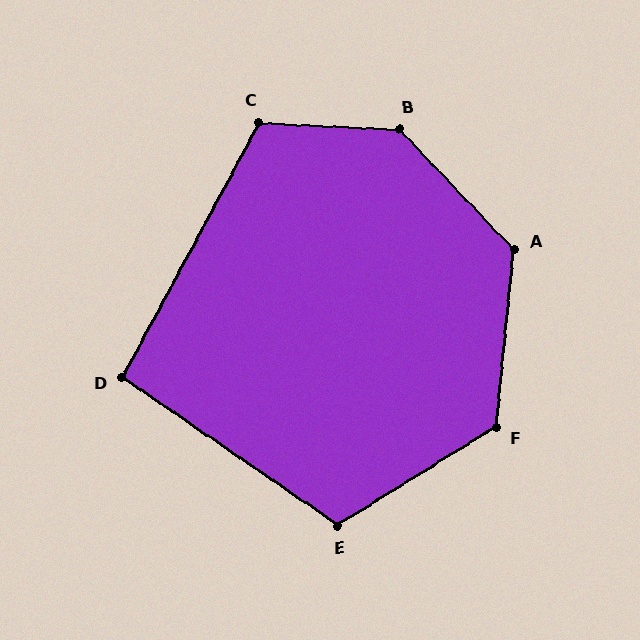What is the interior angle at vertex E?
Approximately 114 degrees (obtuse).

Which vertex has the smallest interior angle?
D, at approximately 96 degrees.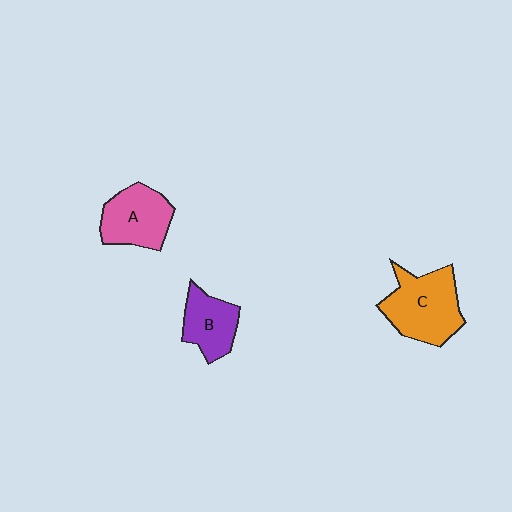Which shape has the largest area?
Shape C (orange).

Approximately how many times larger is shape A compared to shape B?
Approximately 1.2 times.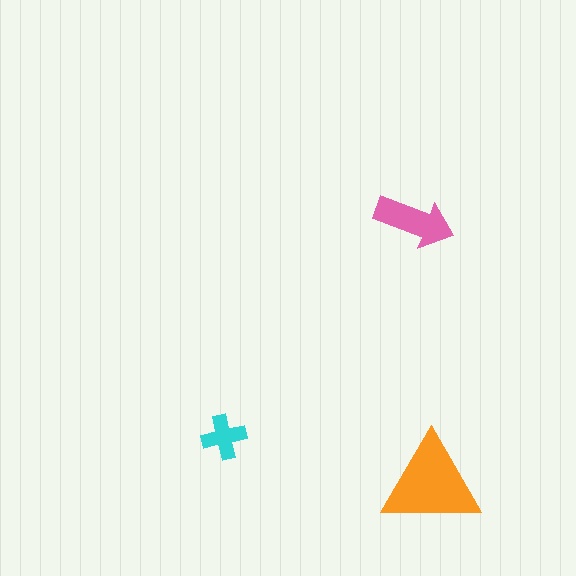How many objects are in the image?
There are 3 objects in the image.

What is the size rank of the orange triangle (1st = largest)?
1st.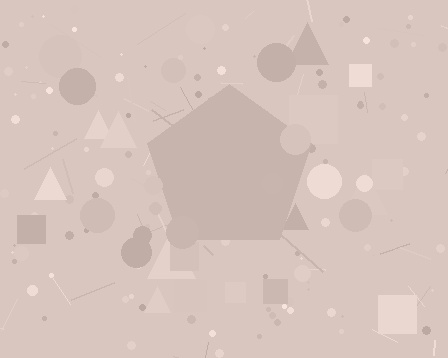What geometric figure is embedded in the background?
A pentagon is embedded in the background.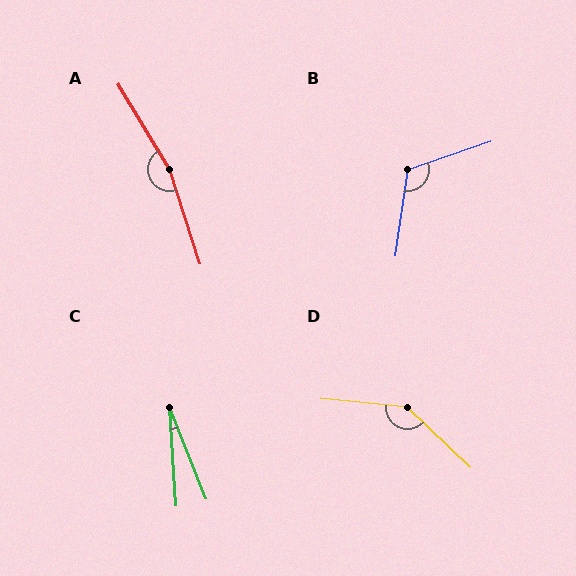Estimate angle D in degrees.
Approximately 142 degrees.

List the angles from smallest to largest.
C (18°), B (117°), D (142°), A (167°).